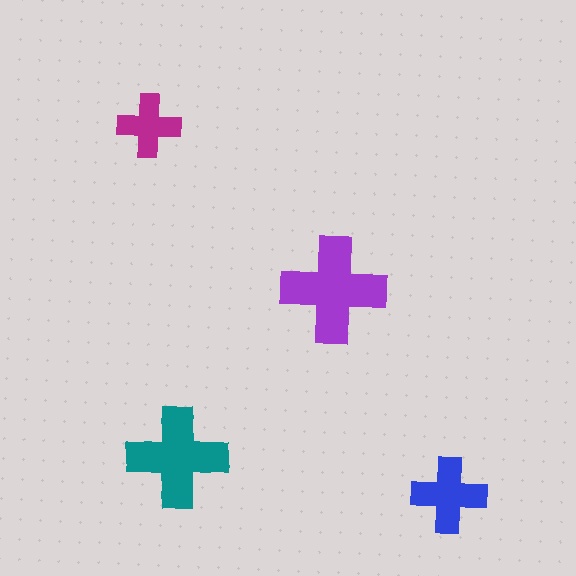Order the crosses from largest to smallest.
the purple one, the teal one, the blue one, the magenta one.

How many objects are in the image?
There are 4 objects in the image.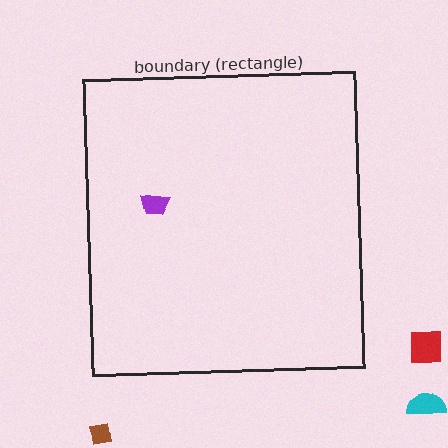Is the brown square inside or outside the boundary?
Outside.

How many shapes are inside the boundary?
1 inside, 3 outside.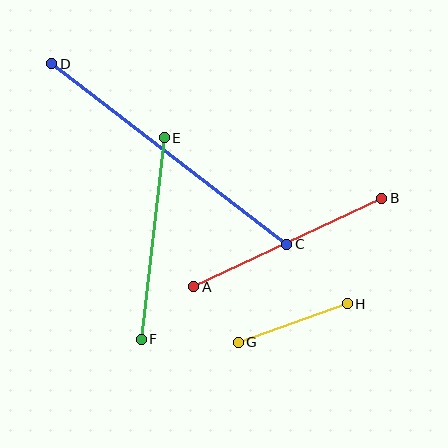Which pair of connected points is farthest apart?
Points C and D are farthest apart.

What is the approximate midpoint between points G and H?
The midpoint is at approximately (293, 323) pixels.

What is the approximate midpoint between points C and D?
The midpoint is at approximately (169, 154) pixels.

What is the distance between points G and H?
The distance is approximately 115 pixels.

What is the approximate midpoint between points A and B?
The midpoint is at approximately (288, 242) pixels.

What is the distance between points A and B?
The distance is approximately 208 pixels.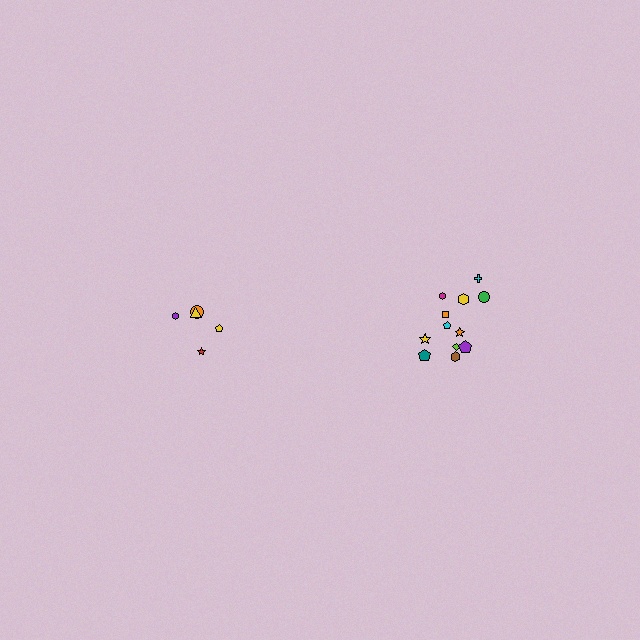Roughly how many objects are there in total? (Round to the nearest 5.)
Roughly 15 objects in total.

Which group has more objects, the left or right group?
The right group.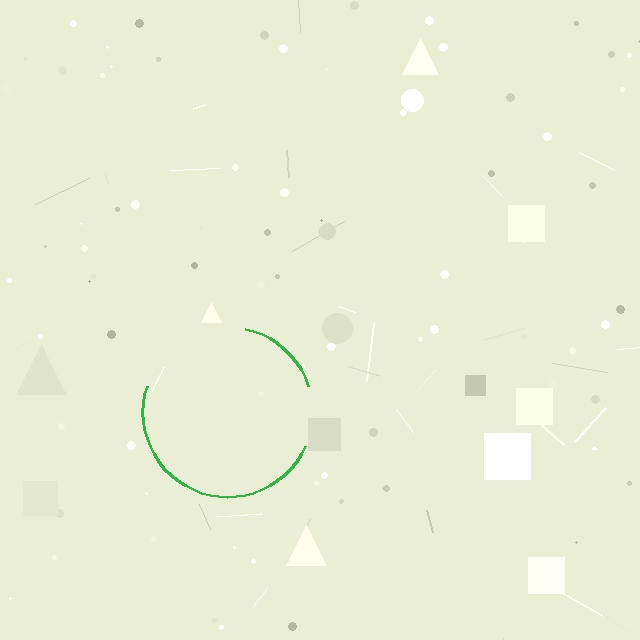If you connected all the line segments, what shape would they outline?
They would outline a circle.